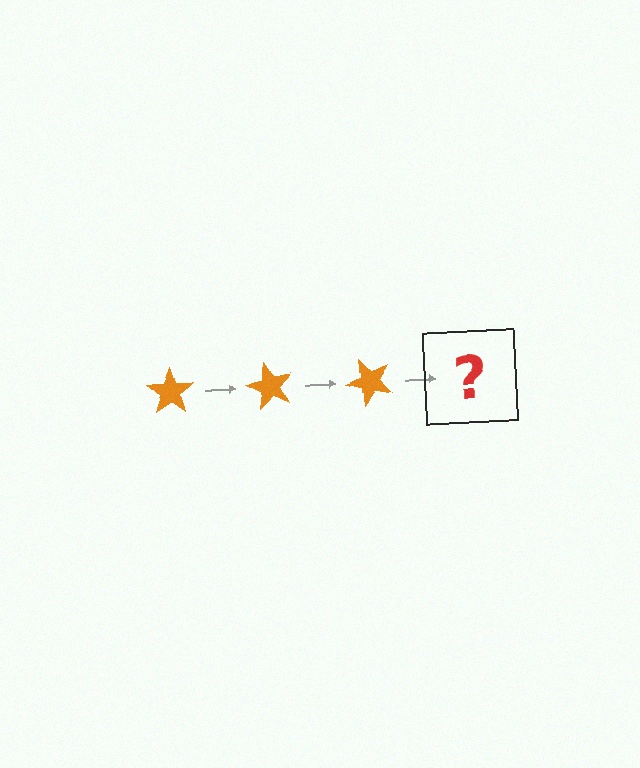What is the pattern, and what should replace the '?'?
The pattern is that the star rotates 60 degrees each step. The '?' should be an orange star rotated 180 degrees.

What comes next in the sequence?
The next element should be an orange star rotated 180 degrees.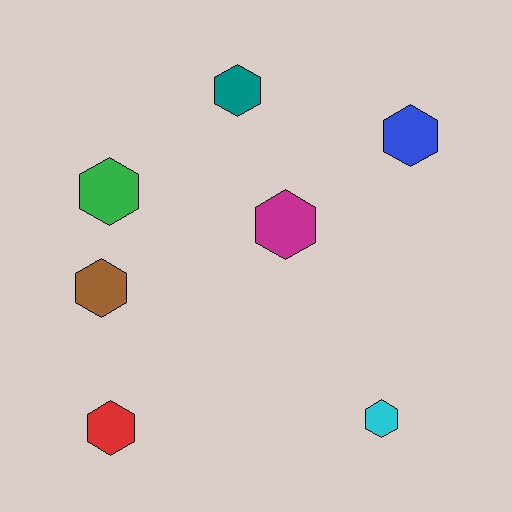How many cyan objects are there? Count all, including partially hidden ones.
There is 1 cyan object.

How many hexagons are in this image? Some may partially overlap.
There are 7 hexagons.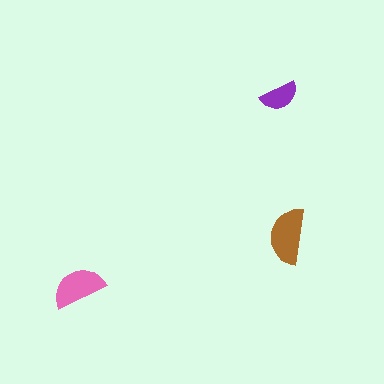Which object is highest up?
The purple semicircle is topmost.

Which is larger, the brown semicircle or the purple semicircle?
The brown one.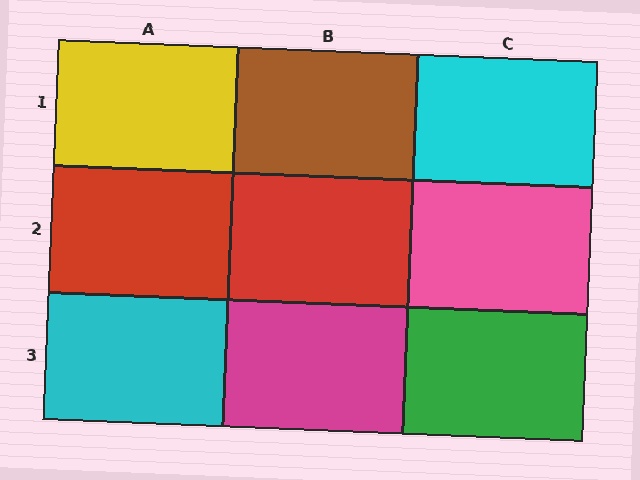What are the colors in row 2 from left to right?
Red, red, pink.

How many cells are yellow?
1 cell is yellow.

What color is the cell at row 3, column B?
Magenta.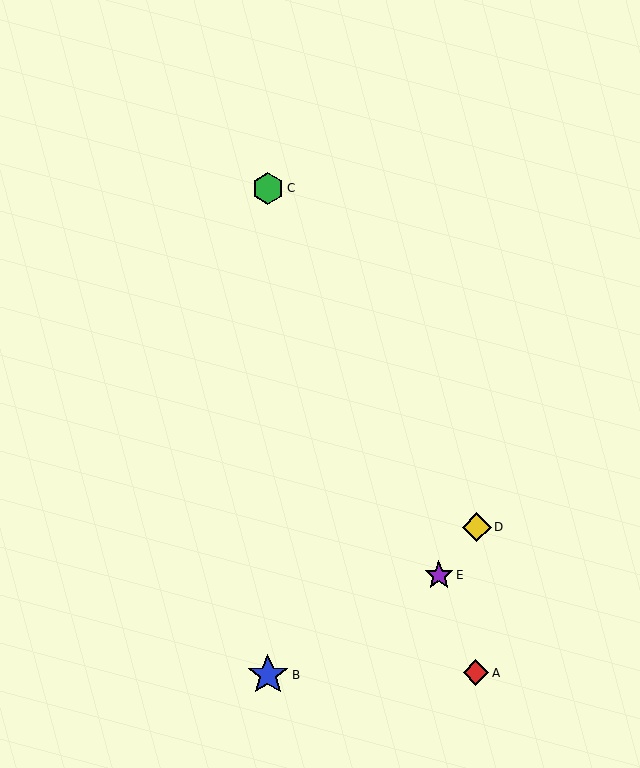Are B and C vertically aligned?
Yes, both are at x≈268.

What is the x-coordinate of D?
Object D is at x≈477.